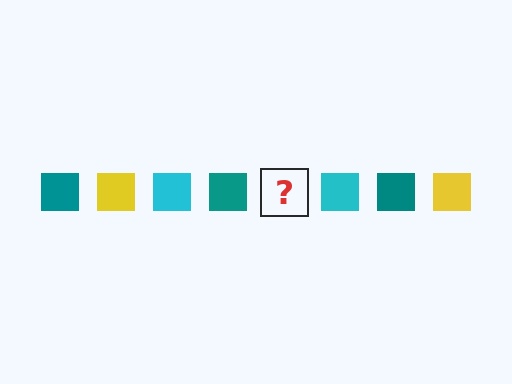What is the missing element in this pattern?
The missing element is a yellow square.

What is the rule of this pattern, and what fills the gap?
The rule is that the pattern cycles through teal, yellow, cyan squares. The gap should be filled with a yellow square.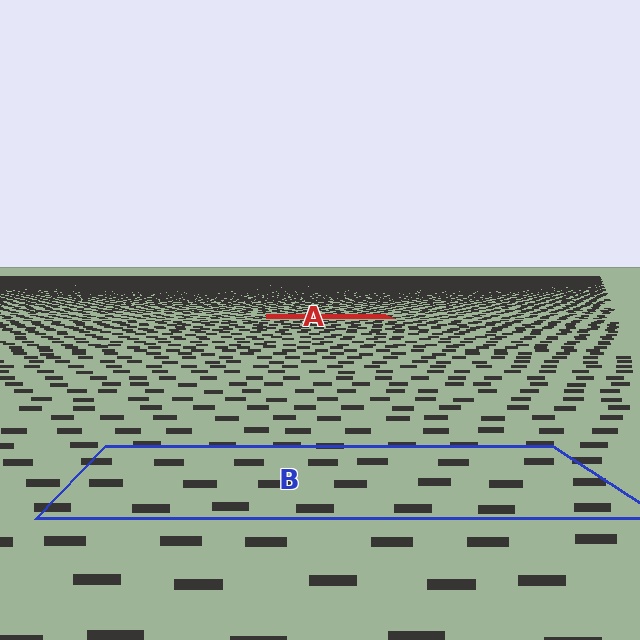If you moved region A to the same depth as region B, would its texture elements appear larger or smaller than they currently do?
They would appear larger. At a closer depth, the same texture elements are projected at a bigger on-screen size.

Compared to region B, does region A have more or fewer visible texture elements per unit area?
Region A has more texture elements per unit area — they are packed more densely because it is farther away.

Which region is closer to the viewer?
Region B is closer. The texture elements there are larger and more spread out.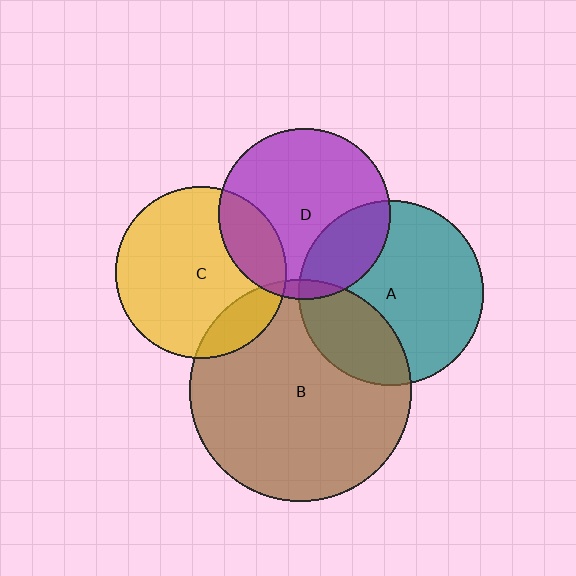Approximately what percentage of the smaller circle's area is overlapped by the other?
Approximately 30%.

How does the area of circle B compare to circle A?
Approximately 1.4 times.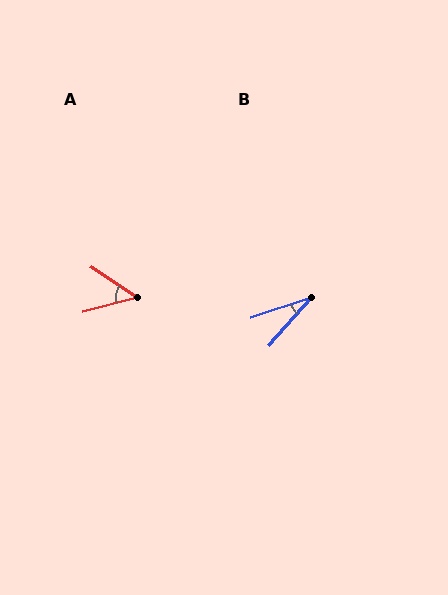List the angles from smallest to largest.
B (30°), A (49°).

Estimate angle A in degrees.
Approximately 49 degrees.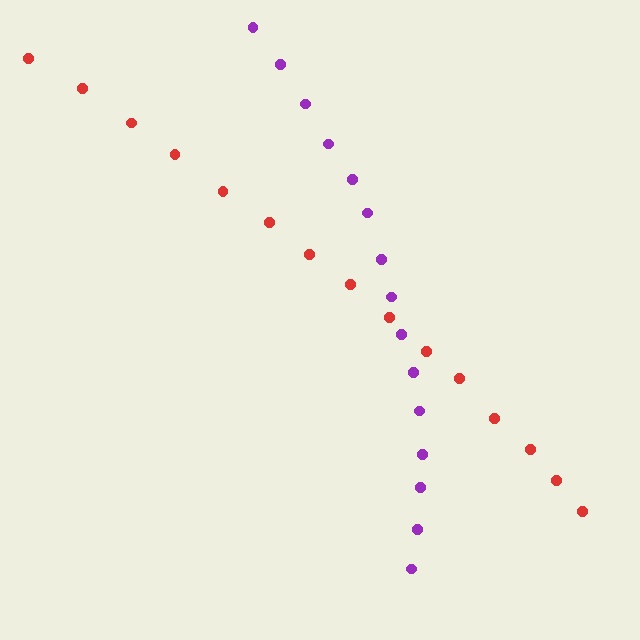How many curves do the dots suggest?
There are 2 distinct paths.